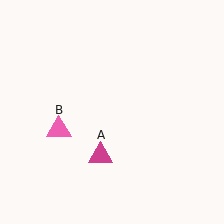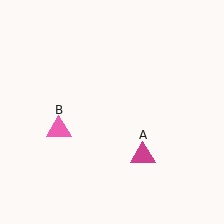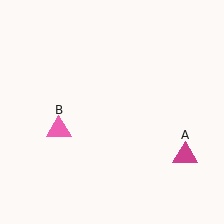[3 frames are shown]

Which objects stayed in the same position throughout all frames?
Pink triangle (object B) remained stationary.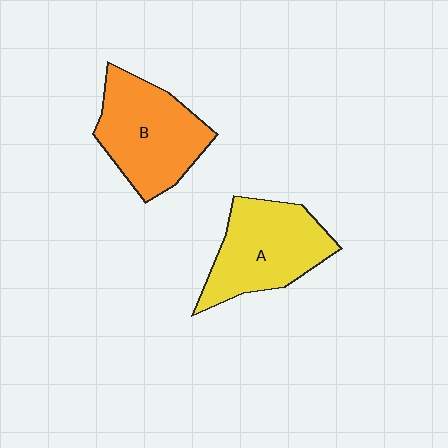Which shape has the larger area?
Shape B (orange).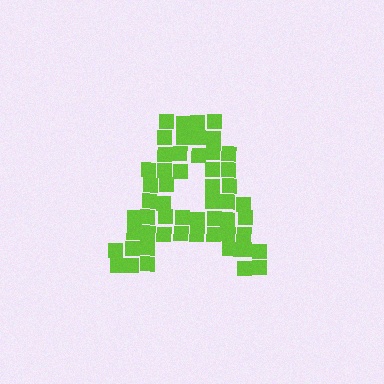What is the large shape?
The large shape is the letter A.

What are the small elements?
The small elements are squares.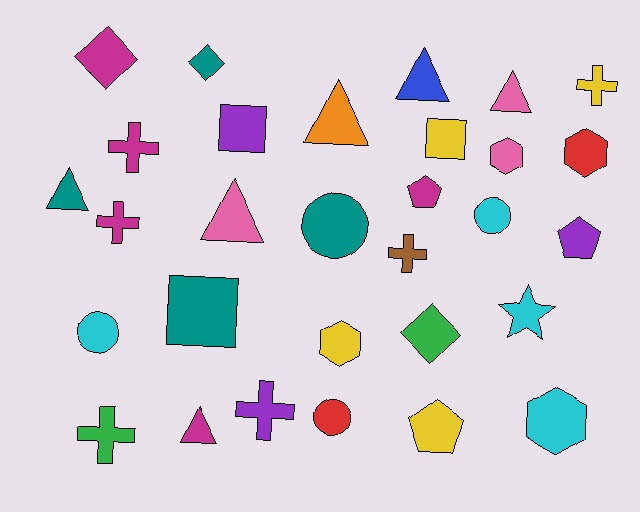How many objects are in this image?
There are 30 objects.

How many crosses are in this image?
There are 6 crosses.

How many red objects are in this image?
There are 2 red objects.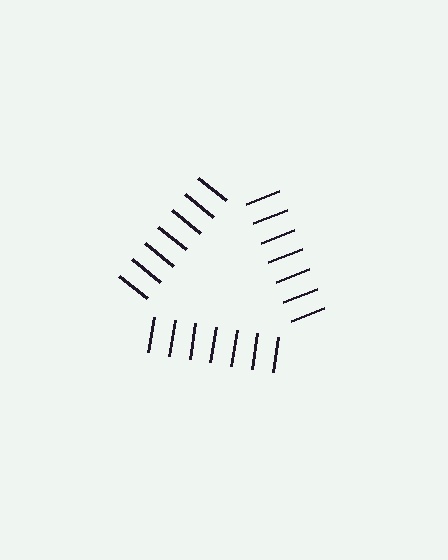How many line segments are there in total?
21 — 7 along each of the 3 edges.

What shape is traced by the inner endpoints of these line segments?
An illusory triangle — the line segments terminate on its edges but no continuous stroke is drawn.